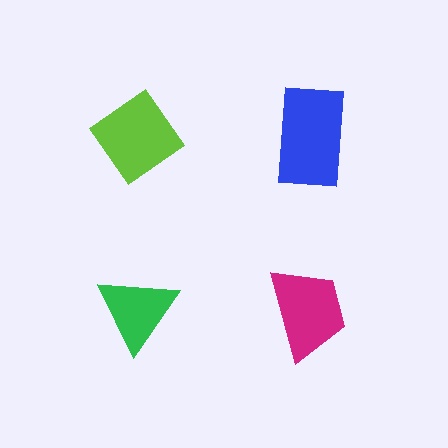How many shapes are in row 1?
2 shapes.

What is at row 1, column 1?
A lime diamond.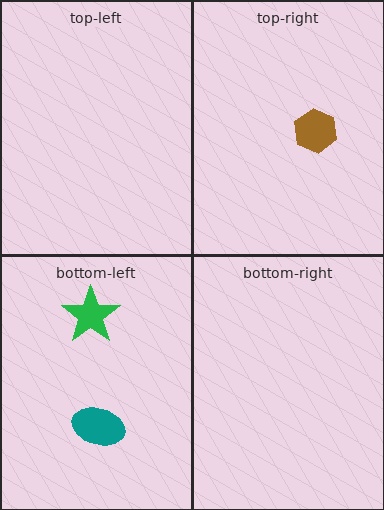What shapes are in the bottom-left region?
The green star, the teal ellipse.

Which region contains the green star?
The bottom-left region.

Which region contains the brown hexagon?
The top-right region.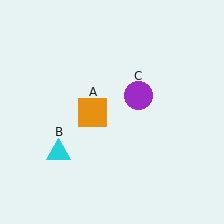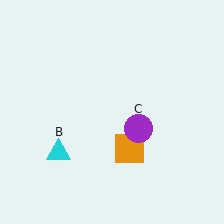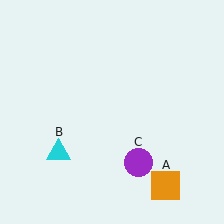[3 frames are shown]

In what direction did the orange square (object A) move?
The orange square (object A) moved down and to the right.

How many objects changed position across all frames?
2 objects changed position: orange square (object A), purple circle (object C).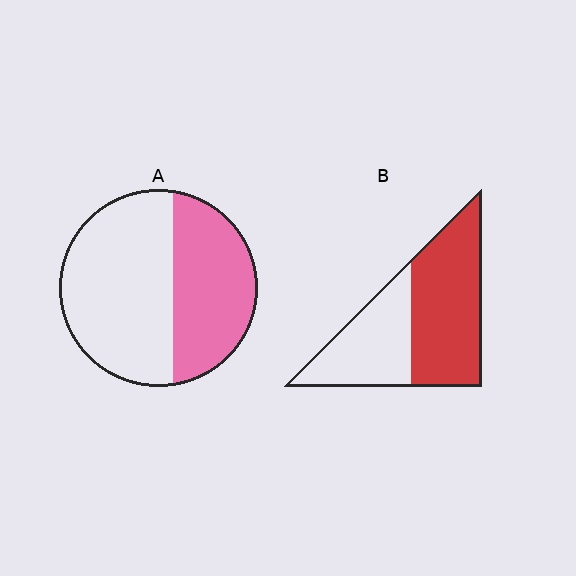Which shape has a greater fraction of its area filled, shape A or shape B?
Shape B.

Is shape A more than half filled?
No.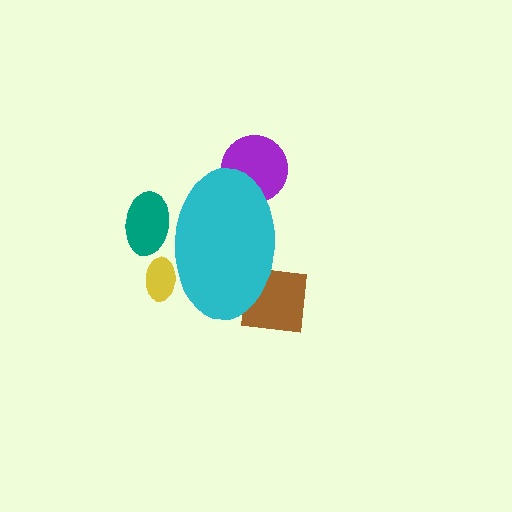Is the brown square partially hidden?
Yes, the brown square is partially hidden behind the cyan ellipse.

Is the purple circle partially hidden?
Yes, the purple circle is partially hidden behind the cyan ellipse.